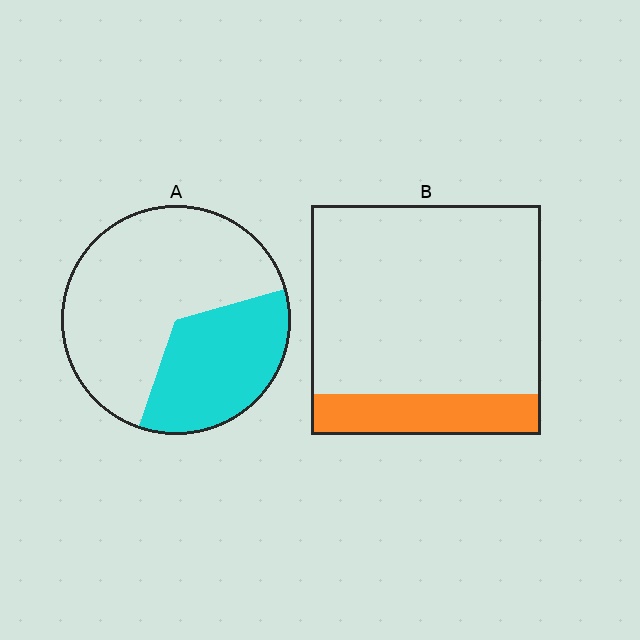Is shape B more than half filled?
No.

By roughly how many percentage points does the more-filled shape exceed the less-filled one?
By roughly 15 percentage points (A over B).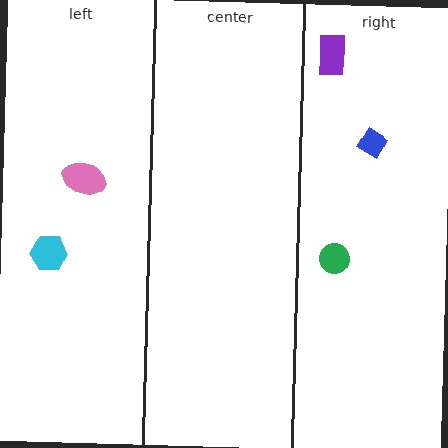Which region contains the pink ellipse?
The left region.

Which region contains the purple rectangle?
The right region.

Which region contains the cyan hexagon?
The left region.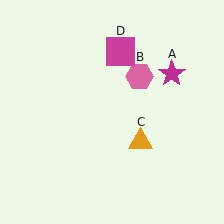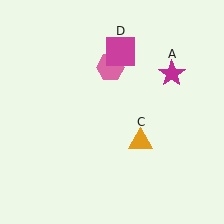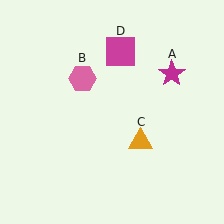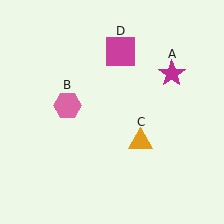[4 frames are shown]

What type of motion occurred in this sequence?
The pink hexagon (object B) rotated counterclockwise around the center of the scene.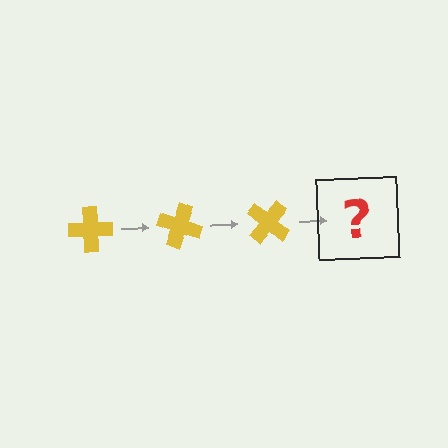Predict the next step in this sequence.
The next step is a yellow cross rotated 60 degrees.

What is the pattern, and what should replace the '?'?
The pattern is that the cross rotates 20 degrees each step. The '?' should be a yellow cross rotated 60 degrees.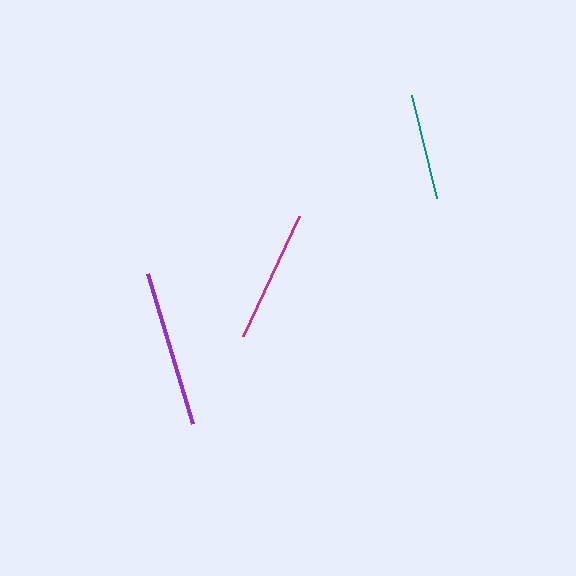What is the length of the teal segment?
The teal segment is approximately 106 pixels long.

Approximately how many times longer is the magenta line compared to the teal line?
The magenta line is approximately 1.2 times the length of the teal line.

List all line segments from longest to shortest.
From longest to shortest: purple, magenta, teal.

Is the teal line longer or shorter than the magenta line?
The magenta line is longer than the teal line.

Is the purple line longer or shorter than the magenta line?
The purple line is longer than the magenta line.